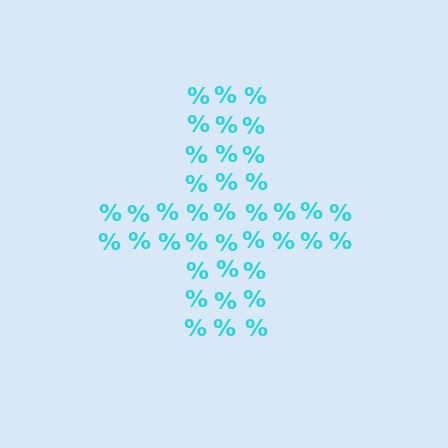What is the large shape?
The large shape is a cross.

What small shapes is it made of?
It is made of small percent signs.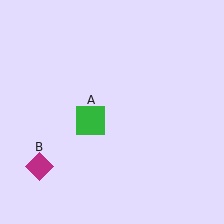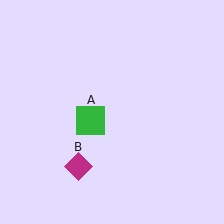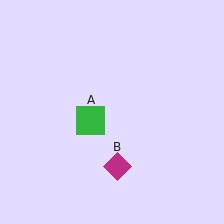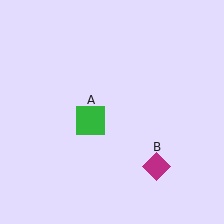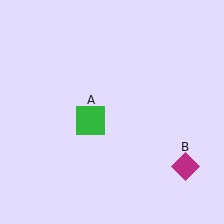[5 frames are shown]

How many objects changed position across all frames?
1 object changed position: magenta diamond (object B).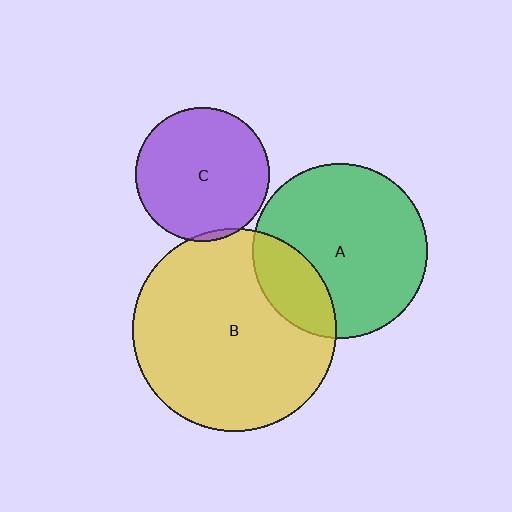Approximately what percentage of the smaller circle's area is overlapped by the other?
Approximately 20%.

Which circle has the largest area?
Circle B (yellow).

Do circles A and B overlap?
Yes.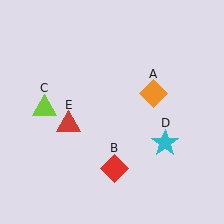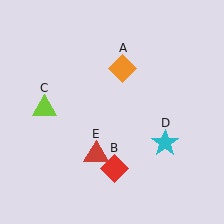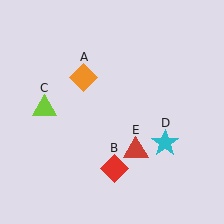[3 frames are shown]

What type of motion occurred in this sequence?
The orange diamond (object A), red triangle (object E) rotated counterclockwise around the center of the scene.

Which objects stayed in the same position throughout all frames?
Red diamond (object B) and lime triangle (object C) and cyan star (object D) remained stationary.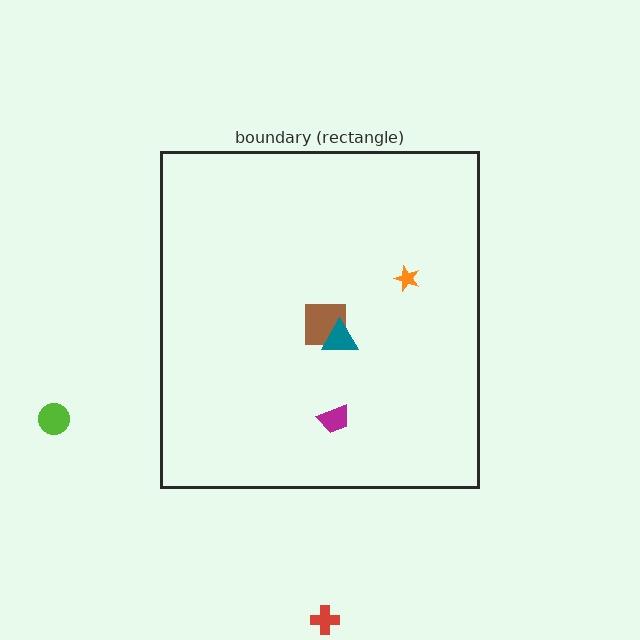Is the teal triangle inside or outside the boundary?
Inside.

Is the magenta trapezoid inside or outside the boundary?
Inside.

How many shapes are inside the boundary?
4 inside, 2 outside.